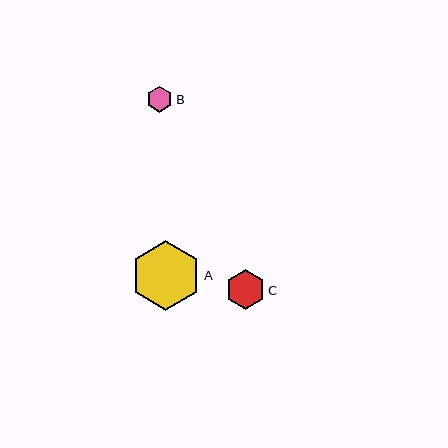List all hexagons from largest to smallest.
From largest to smallest: A, C, B.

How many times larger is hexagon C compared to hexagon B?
Hexagon C is approximately 1.5 times the size of hexagon B.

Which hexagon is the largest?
Hexagon A is the largest with a size of approximately 70 pixels.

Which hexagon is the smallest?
Hexagon B is the smallest with a size of approximately 26 pixels.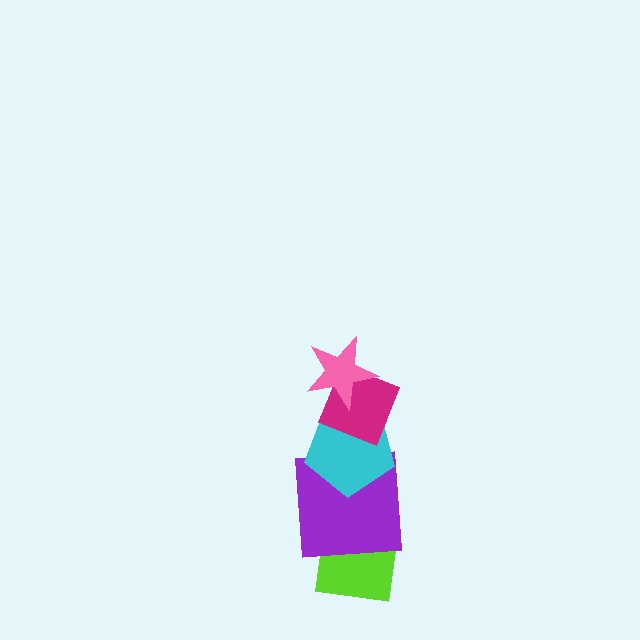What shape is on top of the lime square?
The purple square is on top of the lime square.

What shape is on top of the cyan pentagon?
The magenta diamond is on top of the cyan pentagon.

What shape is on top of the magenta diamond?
The pink star is on top of the magenta diamond.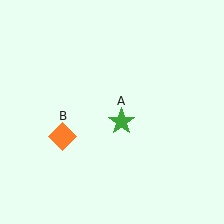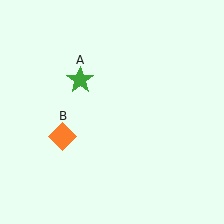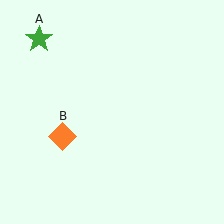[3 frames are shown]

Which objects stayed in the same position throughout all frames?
Orange diamond (object B) remained stationary.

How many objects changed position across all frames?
1 object changed position: green star (object A).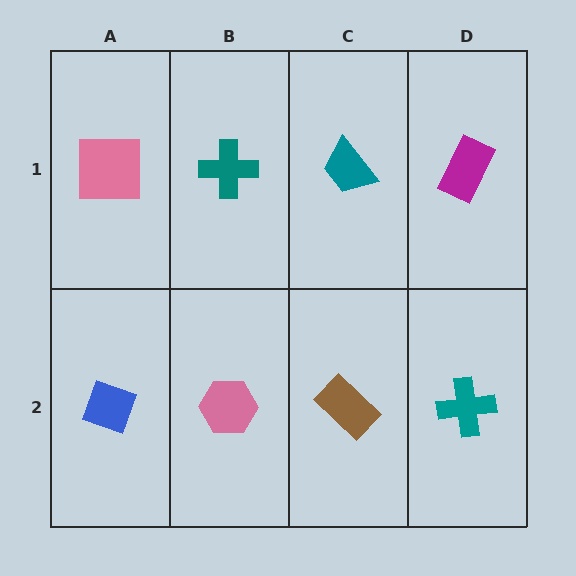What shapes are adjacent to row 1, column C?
A brown rectangle (row 2, column C), a teal cross (row 1, column B), a magenta rectangle (row 1, column D).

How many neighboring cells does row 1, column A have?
2.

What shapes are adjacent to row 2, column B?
A teal cross (row 1, column B), a blue diamond (row 2, column A), a brown rectangle (row 2, column C).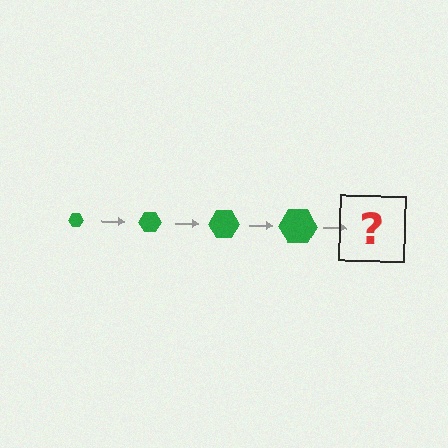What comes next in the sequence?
The next element should be a green hexagon, larger than the previous one.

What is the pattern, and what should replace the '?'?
The pattern is that the hexagon gets progressively larger each step. The '?' should be a green hexagon, larger than the previous one.